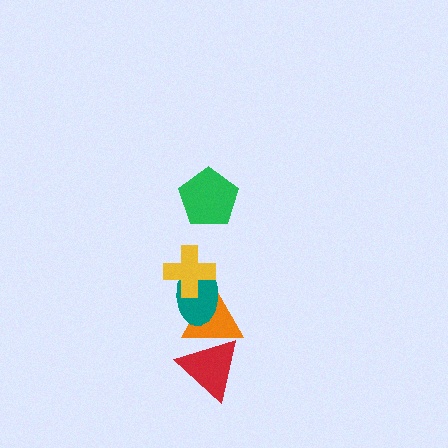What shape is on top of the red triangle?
The orange triangle is on top of the red triangle.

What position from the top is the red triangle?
The red triangle is 5th from the top.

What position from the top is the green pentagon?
The green pentagon is 1st from the top.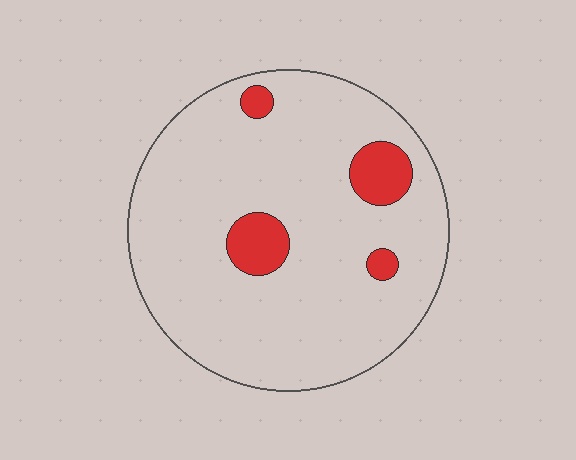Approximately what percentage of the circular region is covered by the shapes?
Approximately 10%.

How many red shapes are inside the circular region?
4.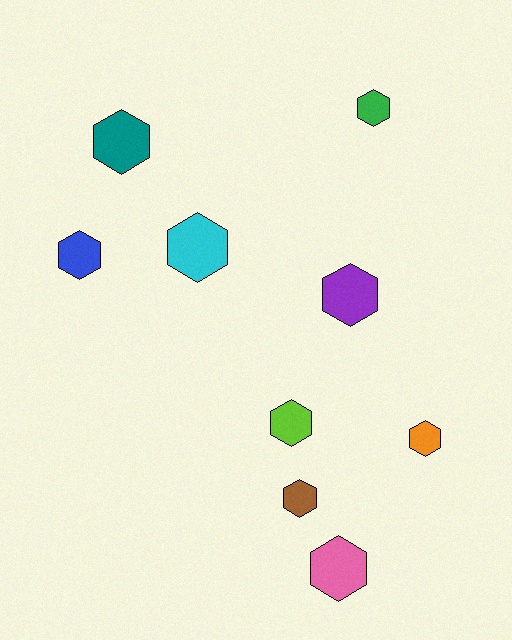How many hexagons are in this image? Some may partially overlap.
There are 9 hexagons.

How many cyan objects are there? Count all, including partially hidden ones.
There is 1 cyan object.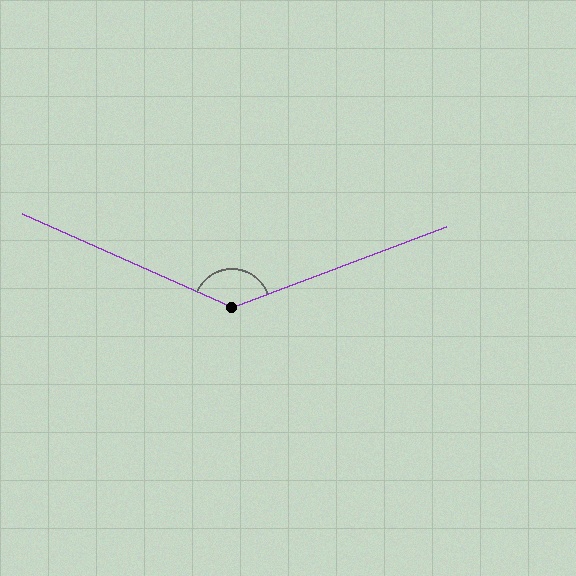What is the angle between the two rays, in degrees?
Approximately 136 degrees.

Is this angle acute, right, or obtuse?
It is obtuse.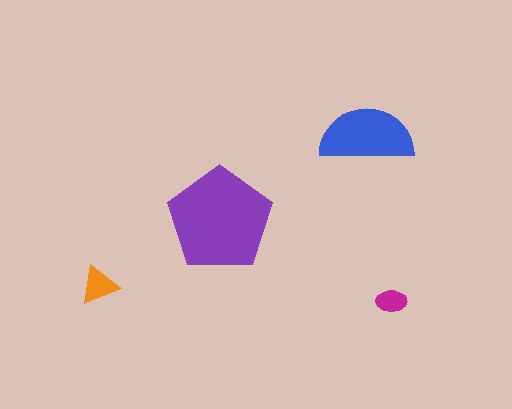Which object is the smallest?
The magenta ellipse.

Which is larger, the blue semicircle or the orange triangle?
The blue semicircle.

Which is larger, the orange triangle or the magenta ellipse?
The orange triangle.